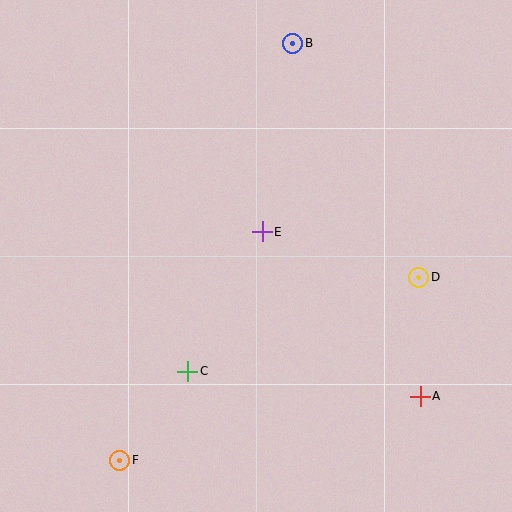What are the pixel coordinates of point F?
Point F is at (120, 460).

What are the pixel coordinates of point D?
Point D is at (419, 277).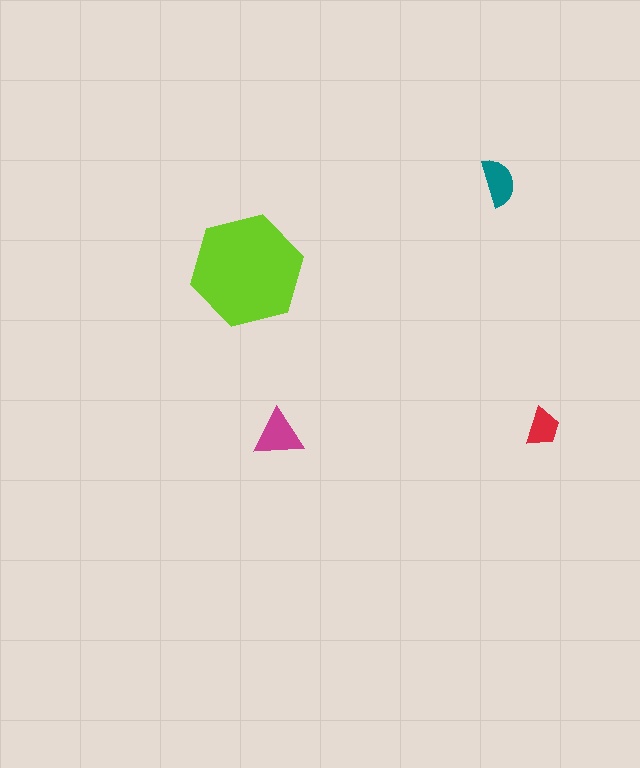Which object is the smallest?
The red trapezoid.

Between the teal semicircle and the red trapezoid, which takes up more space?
The teal semicircle.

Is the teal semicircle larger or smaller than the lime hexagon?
Smaller.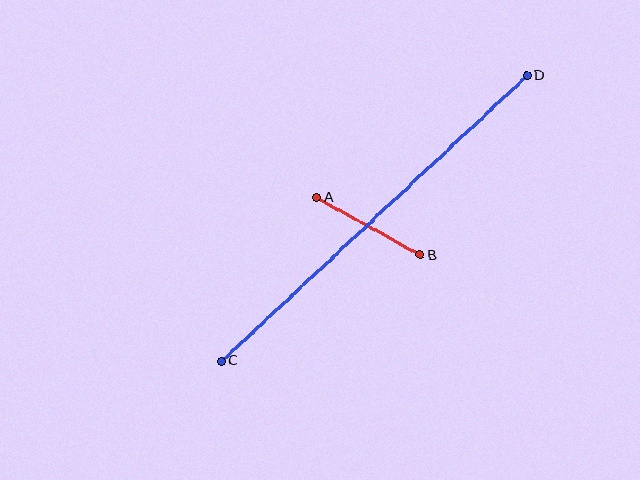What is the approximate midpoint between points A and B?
The midpoint is at approximately (368, 226) pixels.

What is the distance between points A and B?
The distance is approximately 119 pixels.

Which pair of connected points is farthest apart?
Points C and D are farthest apart.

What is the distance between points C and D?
The distance is approximately 418 pixels.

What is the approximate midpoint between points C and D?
The midpoint is at approximately (374, 218) pixels.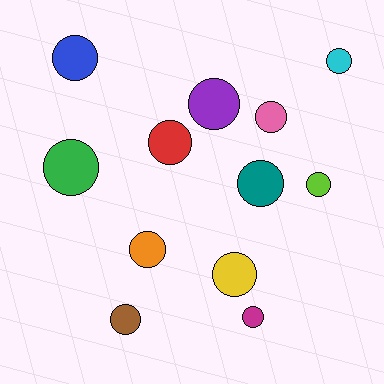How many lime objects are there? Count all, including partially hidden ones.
There is 1 lime object.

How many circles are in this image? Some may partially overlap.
There are 12 circles.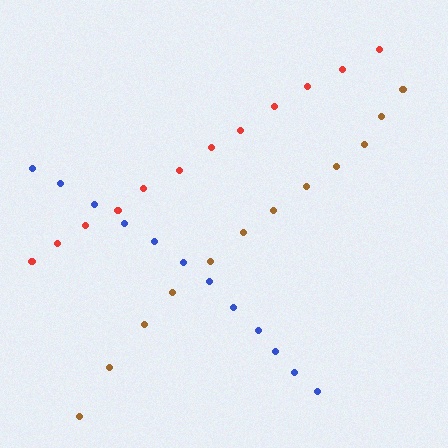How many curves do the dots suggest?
There are 3 distinct paths.